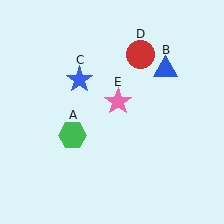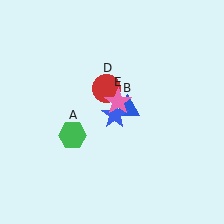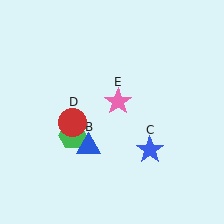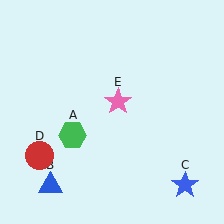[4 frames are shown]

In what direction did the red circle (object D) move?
The red circle (object D) moved down and to the left.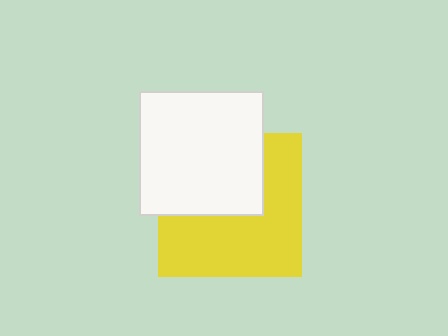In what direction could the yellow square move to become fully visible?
The yellow square could move down. That would shift it out from behind the white square entirely.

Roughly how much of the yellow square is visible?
About half of it is visible (roughly 58%).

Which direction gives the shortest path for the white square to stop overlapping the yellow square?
Moving up gives the shortest separation.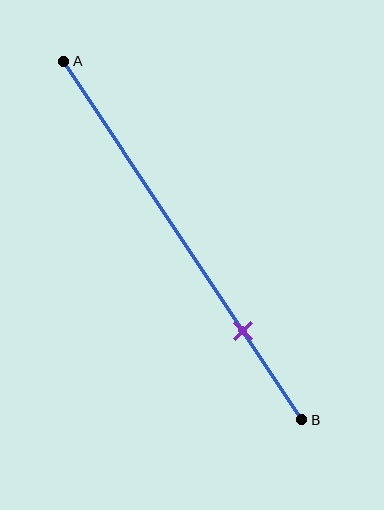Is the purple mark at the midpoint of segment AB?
No, the mark is at about 75% from A, not at the 50% midpoint.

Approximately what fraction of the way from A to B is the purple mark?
The purple mark is approximately 75% of the way from A to B.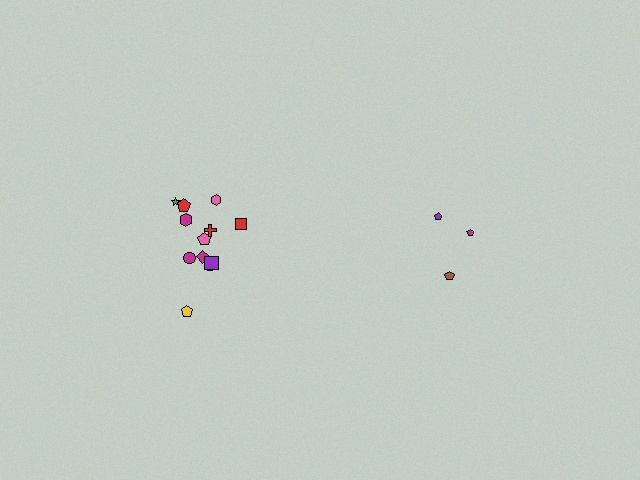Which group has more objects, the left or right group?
The left group.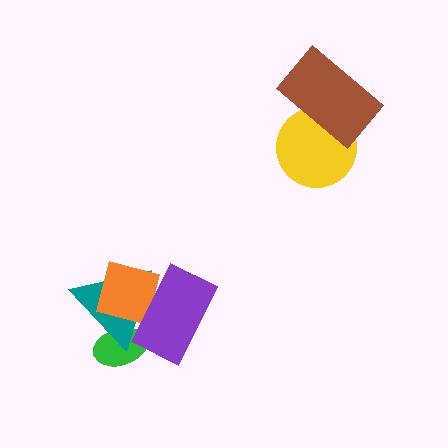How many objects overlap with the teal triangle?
3 objects overlap with the teal triangle.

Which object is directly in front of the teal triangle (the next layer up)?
The orange square is directly in front of the teal triangle.